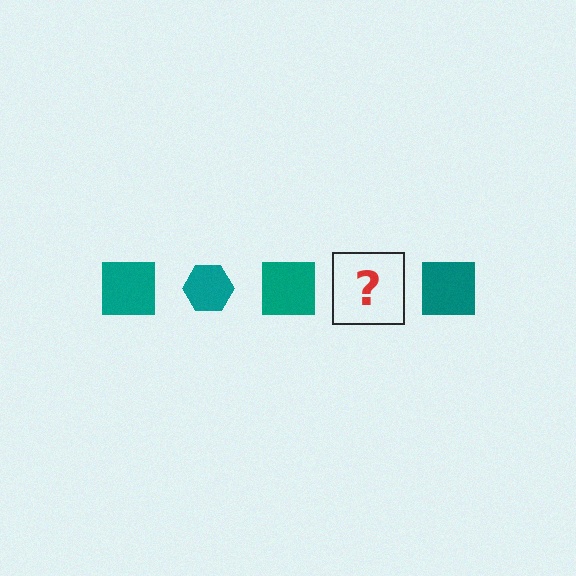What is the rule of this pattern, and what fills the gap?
The rule is that the pattern cycles through square, hexagon shapes in teal. The gap should be filled with a teal hexagon.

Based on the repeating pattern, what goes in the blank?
The blank should be a teal hexagon.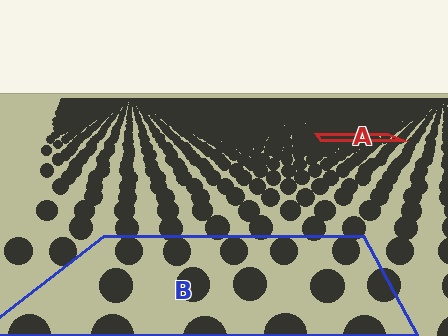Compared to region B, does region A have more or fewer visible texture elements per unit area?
Region A has more texture elements per unit area — they are packed more densely because it is farther away.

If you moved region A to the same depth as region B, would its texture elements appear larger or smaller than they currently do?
They would appear larger. At a closer depth, the same texture elements are projected at a bigger on-screen size.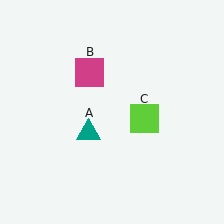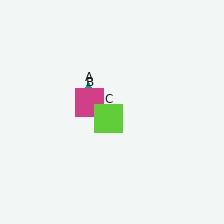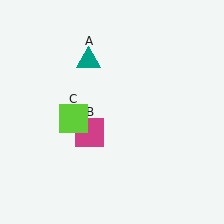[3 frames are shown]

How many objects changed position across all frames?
3 objects changed position: teal triangle (object A), magenta square (object B), lime square (object C).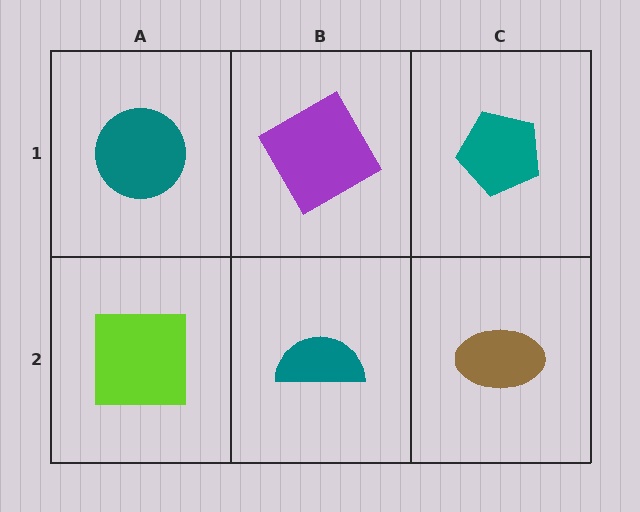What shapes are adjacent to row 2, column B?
A purple square (row 1, column B), a lime square (row 2, column A), a brown ellipse (row 2, column C).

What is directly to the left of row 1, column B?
A teal circle.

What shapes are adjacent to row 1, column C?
A brown ellipse (row 2, column C), a purple square (row 1, column B).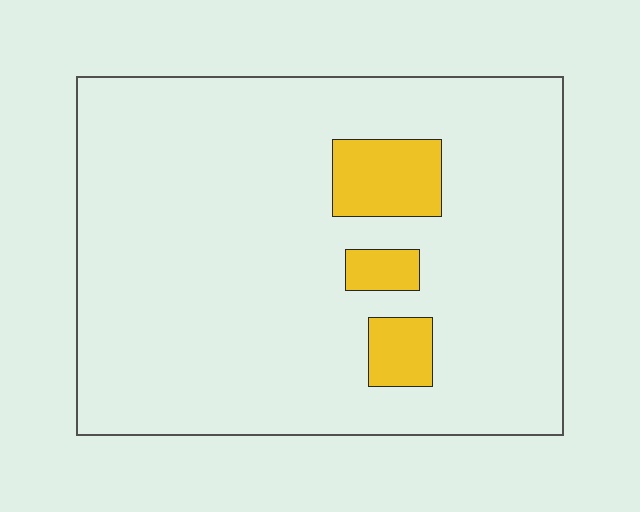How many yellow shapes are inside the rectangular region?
3.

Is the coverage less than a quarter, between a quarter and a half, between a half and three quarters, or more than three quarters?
Less than a quarter.